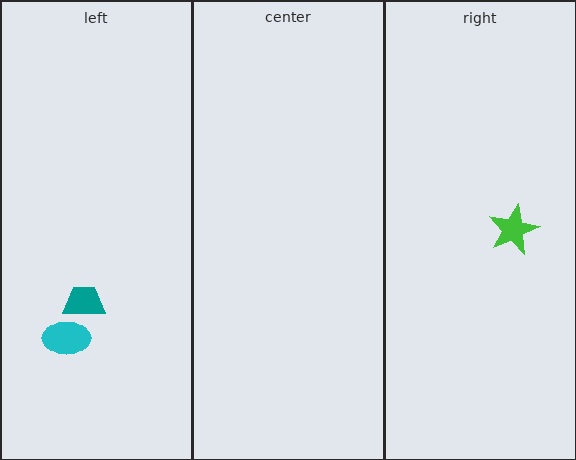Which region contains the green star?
The right region.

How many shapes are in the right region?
1.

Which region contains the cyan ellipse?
The left region.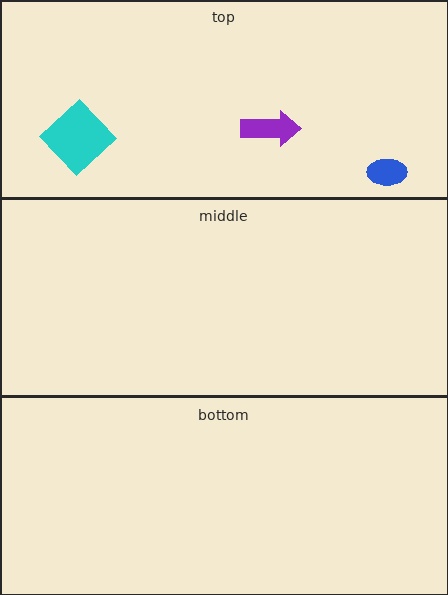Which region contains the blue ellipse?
The top region.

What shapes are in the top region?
The purple arrow, the cyan diamond, the blue ellipse.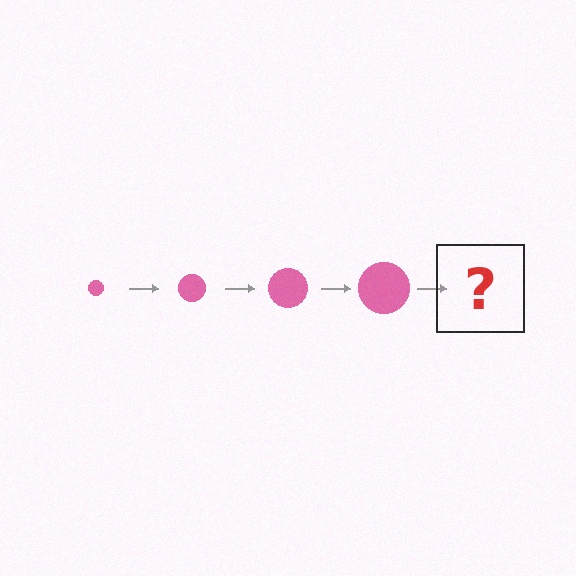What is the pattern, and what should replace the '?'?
The pattern is that the circle gets progressively larger each step. The '?' should be a pink circle, larger than the previous one.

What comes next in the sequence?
The next element should be a pink circle, larger than the previous one.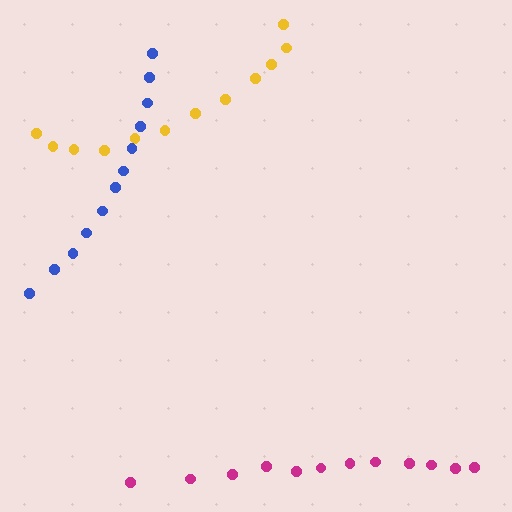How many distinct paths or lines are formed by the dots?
There are 3 distinct paths.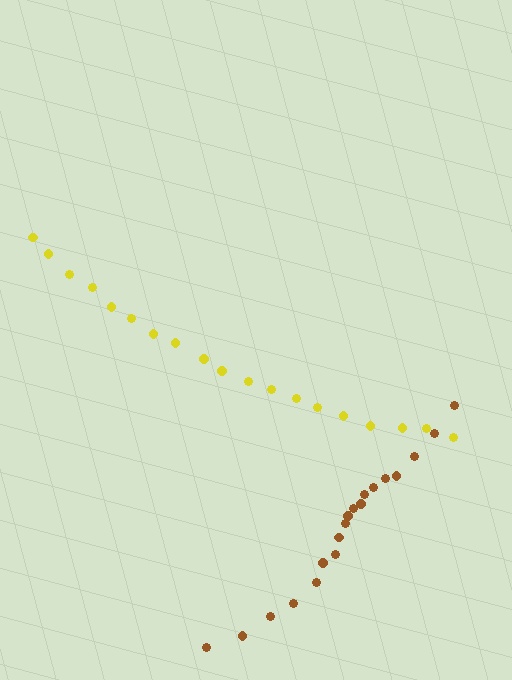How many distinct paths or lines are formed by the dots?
There are 2 distinct paths.